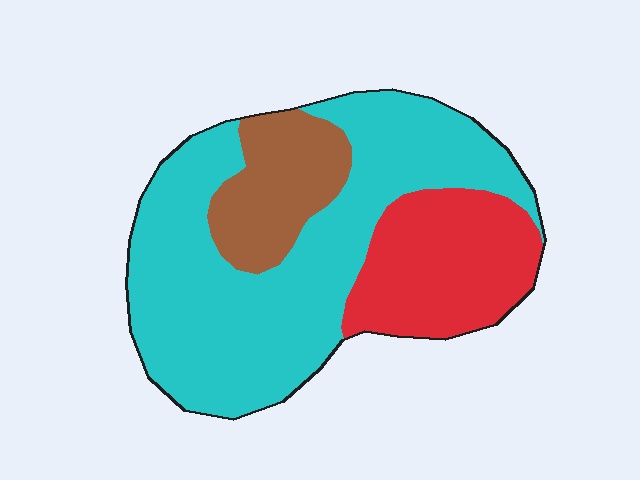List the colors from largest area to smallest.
From largest to smallest: cyan, red, brown.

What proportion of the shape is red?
Red takes up less than a quarter of the shape.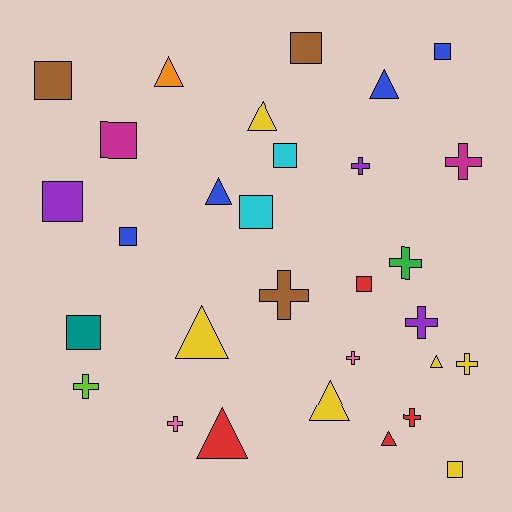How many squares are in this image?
There are 11 squares.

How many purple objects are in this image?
There are 3 purple objects.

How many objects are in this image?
There are 30 objects.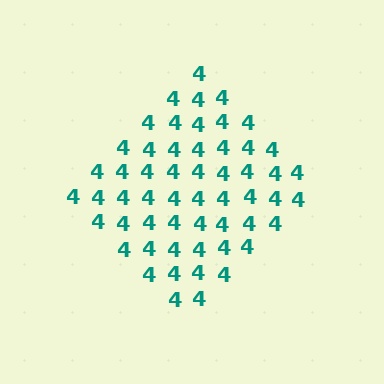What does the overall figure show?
The overall figure shows a diamond.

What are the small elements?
The small elements are digit 4's.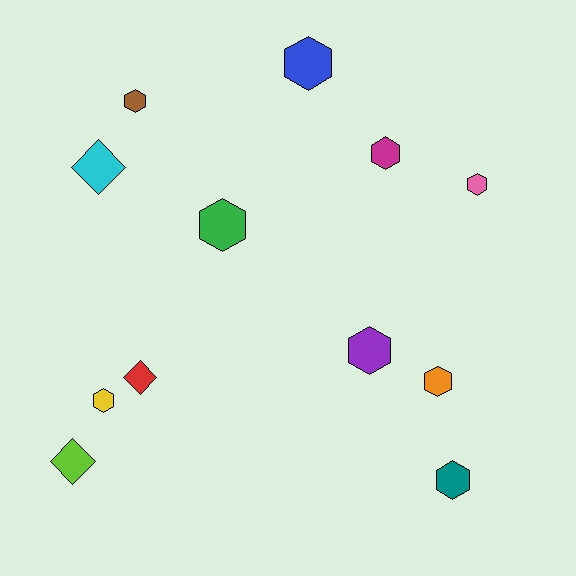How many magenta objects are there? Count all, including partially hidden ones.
There is 1 magenta object.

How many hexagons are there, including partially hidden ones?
There are 9 hexagons.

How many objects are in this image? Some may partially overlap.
There are 12 objects.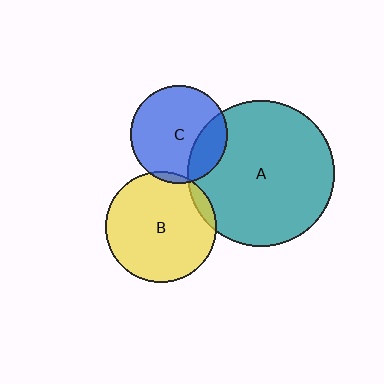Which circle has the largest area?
Circle A (teal).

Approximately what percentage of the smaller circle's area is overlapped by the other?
Approximately 5%.